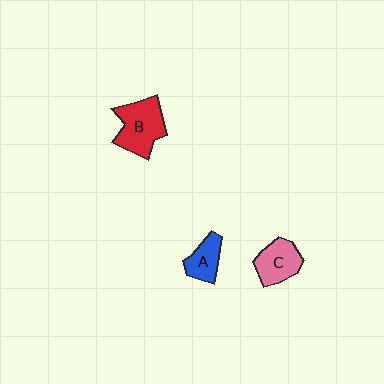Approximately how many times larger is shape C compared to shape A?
Approximately 1.3 times.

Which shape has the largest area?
Shape B (red).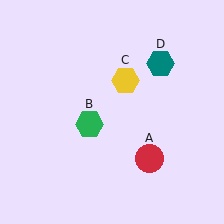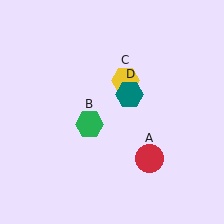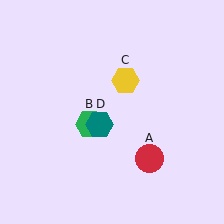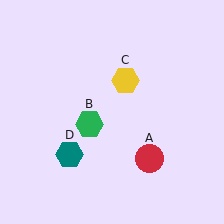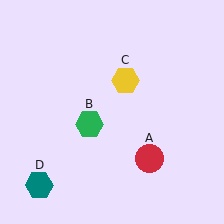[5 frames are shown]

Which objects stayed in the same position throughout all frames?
Red circle (object A) and green hexagon (object B) and yellow hexagon (object C) remained stationary.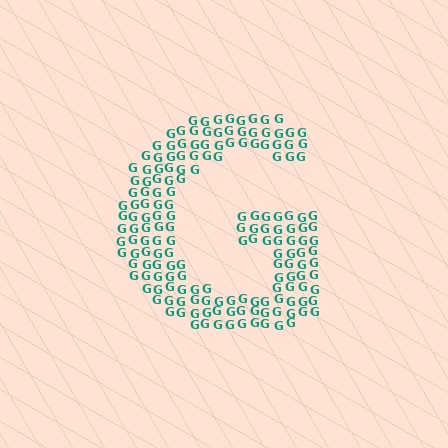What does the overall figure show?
The overall figure shows the letter G.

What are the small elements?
The small elements are letter G's.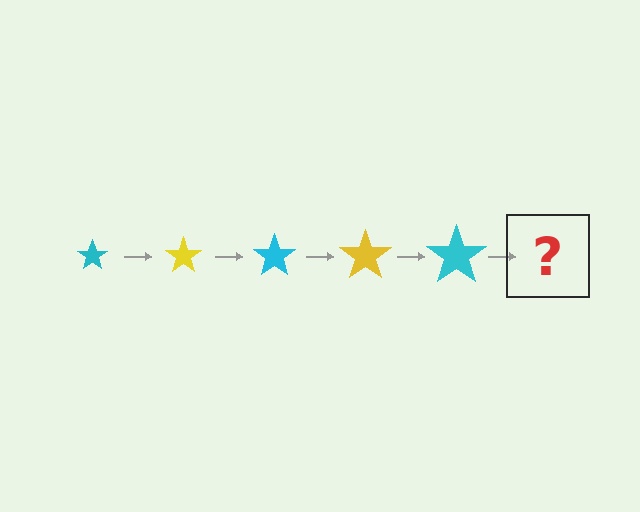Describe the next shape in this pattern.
It should be a yellow star, larger than the previous one.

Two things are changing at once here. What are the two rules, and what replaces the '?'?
The two rules are that the star grows larger each step and the color cycles through cyan and yellow. The '?' should be a yellow star, larger than the previous one.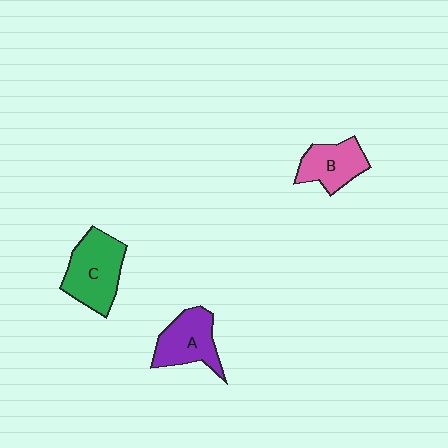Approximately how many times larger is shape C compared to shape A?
Approximately 1.2 times.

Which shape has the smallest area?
Shape B (pink).